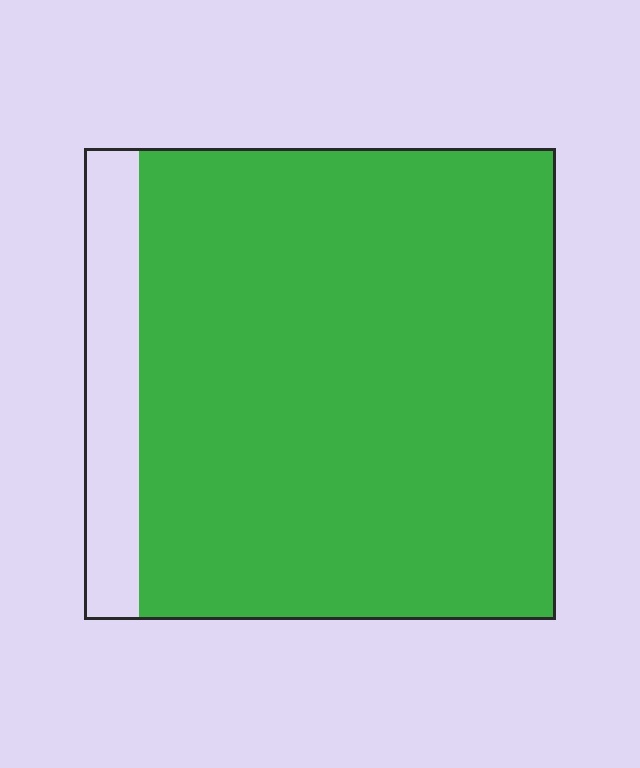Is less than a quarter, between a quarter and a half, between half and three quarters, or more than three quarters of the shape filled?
More than three quarters.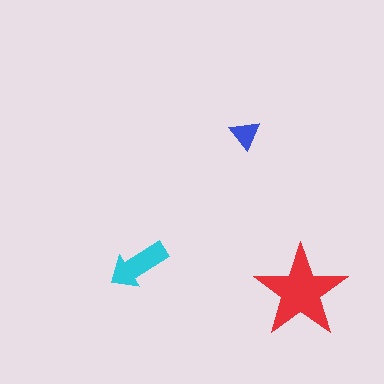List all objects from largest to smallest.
The red star, the cyan arrow, the blue triangle.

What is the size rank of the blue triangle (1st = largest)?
3rd.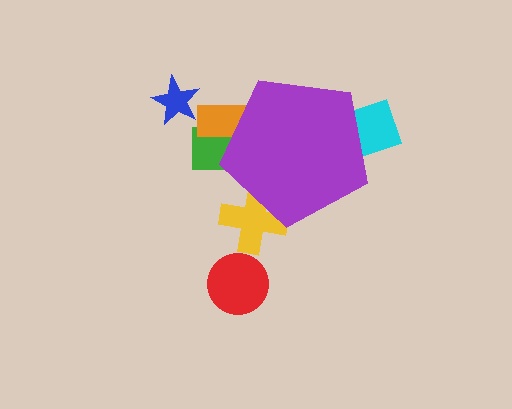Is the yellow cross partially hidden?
Yes, the yellow cross is partially hidden behind the purple pentagon.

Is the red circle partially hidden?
No, the red circle is fully visible.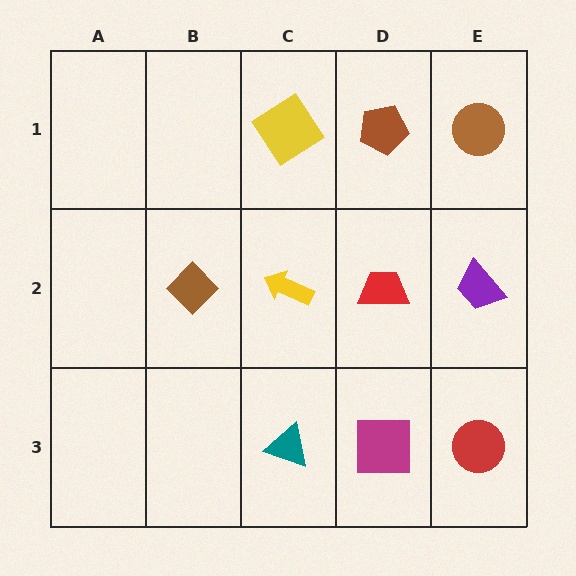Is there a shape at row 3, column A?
No, that cell is empty.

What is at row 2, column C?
A yellow arrow.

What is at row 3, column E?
A red circle.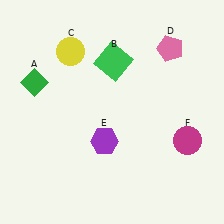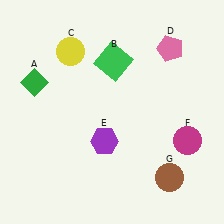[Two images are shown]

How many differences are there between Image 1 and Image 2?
There is 1 difference between the two images.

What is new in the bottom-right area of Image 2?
A brown circle (G) was added in the bottom-right area of Image 2.